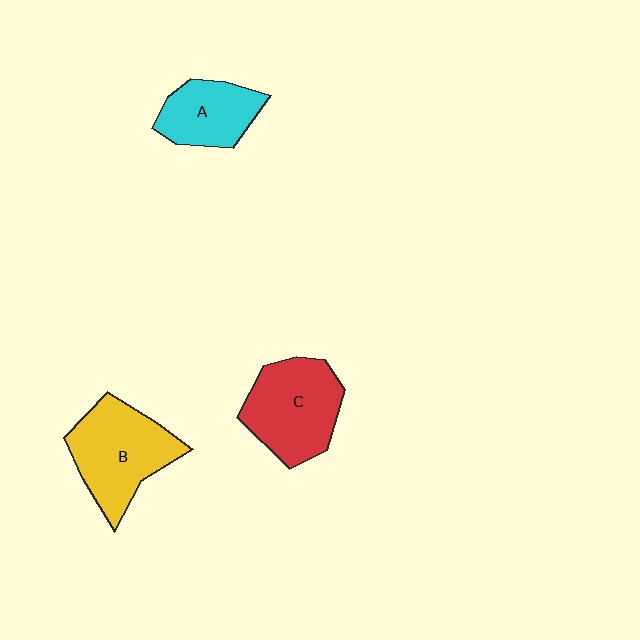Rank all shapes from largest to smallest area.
From largest to smallest: B (yellow), C (red), A (cyan).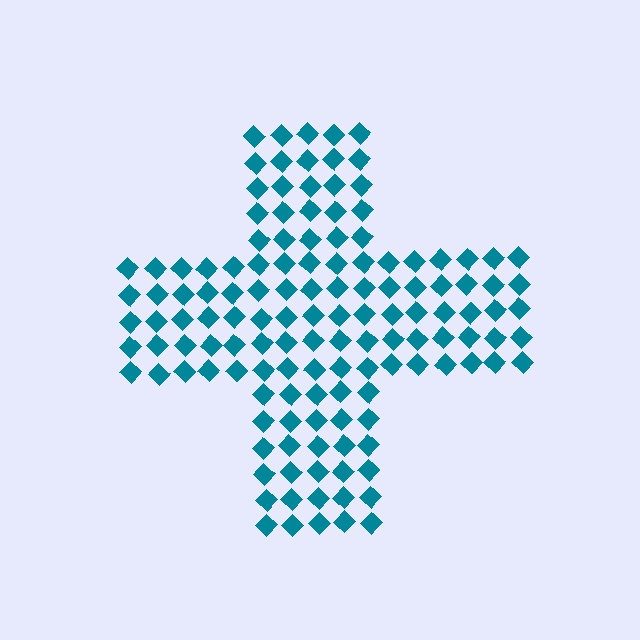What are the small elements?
The small elements are diamonds.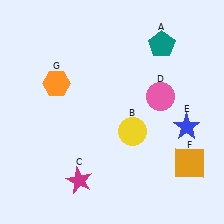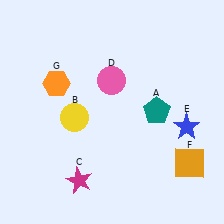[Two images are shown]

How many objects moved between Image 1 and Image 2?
3 objects moved between the two images.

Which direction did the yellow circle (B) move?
The yellow circle (B) moved left.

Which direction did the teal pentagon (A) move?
The teal pentagon (A) moved down.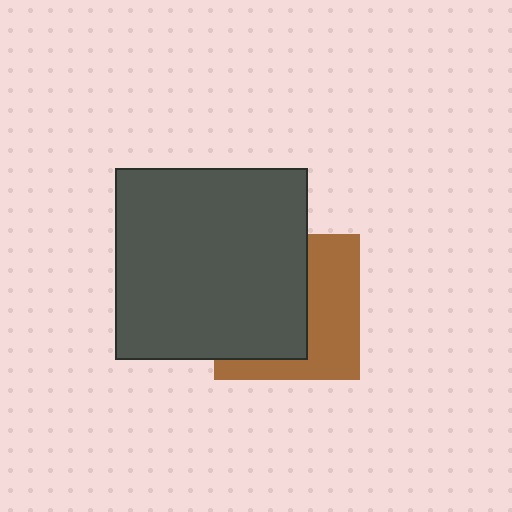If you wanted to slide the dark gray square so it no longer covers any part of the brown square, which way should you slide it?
Slide it left — that is the most direct way to separate the two shapes.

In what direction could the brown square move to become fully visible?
The brown square could move right. That would shift it out from behind the dark gray square entirely.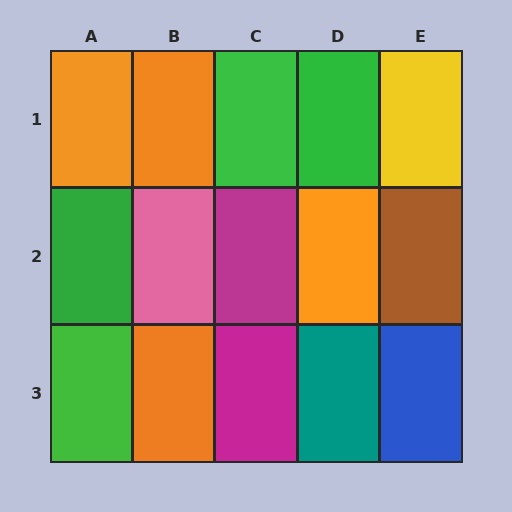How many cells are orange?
4 cells are orange.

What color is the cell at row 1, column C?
Green.